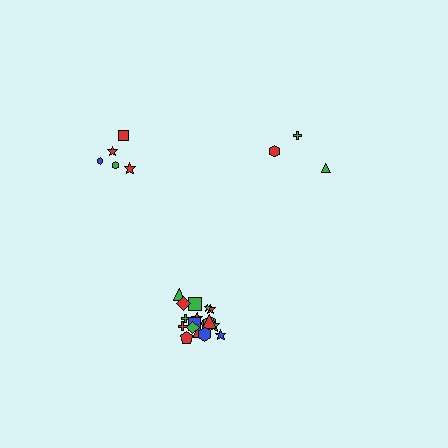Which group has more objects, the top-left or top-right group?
The top-left group.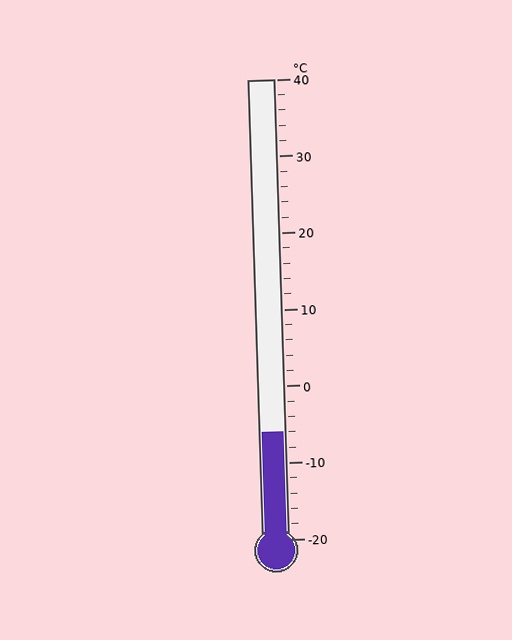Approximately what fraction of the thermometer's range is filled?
The thermometer is filled to approximately 25% of its range.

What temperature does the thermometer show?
The thermometer shows approximately -6°C.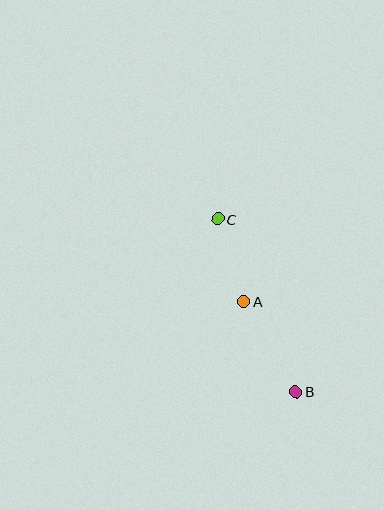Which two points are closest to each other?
Points A and C are closest to each other.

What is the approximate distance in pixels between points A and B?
The distance between A and B is approximately 104 pixels.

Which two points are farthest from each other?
Points B and C are farthest from each other.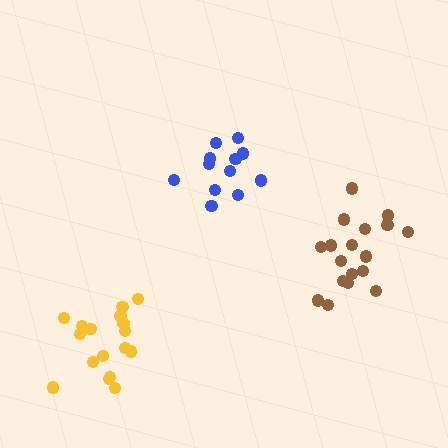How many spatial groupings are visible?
There are 3 spatial groupings.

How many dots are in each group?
Group 1: 17 dots, Group 2: 18 dots, Group 3: 13 dots (48 total).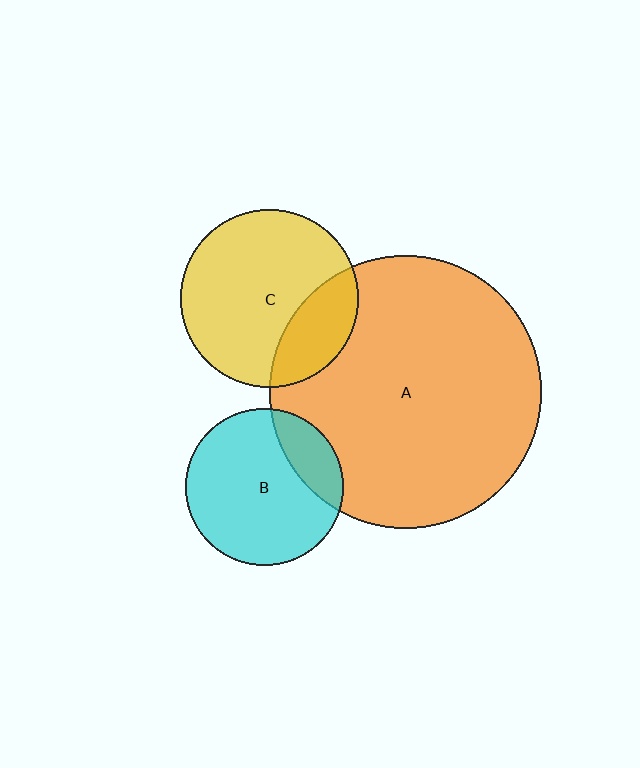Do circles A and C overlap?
Yes.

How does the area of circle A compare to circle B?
Approximately 3.0 times.